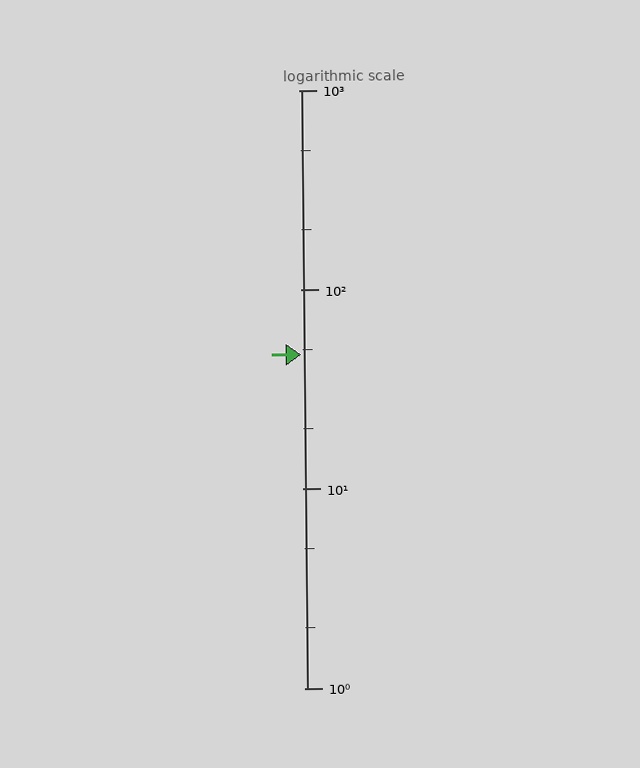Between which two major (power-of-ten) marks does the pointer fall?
The pointer is between 10 and 100.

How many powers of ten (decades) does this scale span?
The scale spans 3 decades, from 1 to 1000.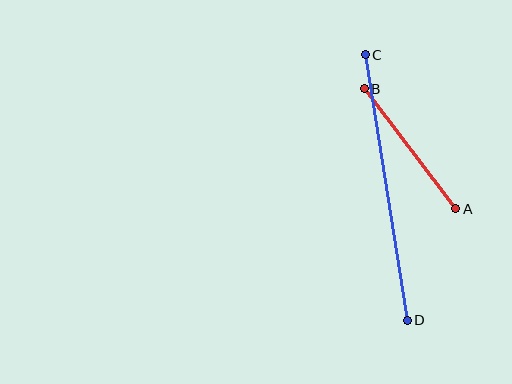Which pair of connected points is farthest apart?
Points C and D are farthest apart.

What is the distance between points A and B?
The distance is approximately 151 pixels.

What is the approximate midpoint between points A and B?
The midpoint is at approximately (410, 149) pixels.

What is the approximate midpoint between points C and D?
The midpoint is at approximately (386, 187) pixels.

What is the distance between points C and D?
The distance is approximately 269 pixels.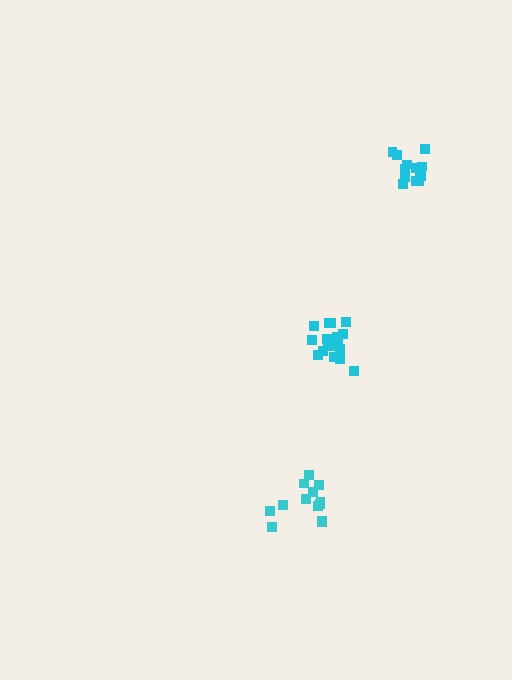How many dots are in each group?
Group 1: 13 dots, Group 2: 18 dots, Group 3: 13 dots (44 total).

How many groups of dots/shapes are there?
There are 3 groups.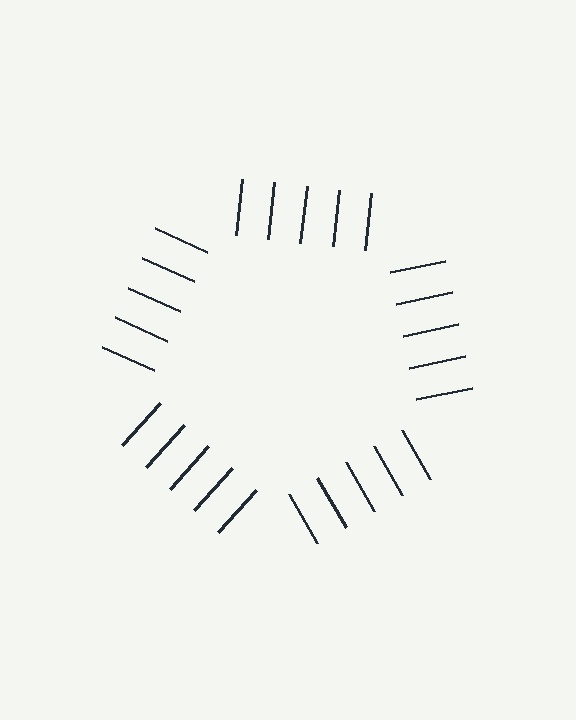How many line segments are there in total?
25 — 5 along each of the 5 edges.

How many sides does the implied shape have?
5 sides — the line-ends trace a pentagon.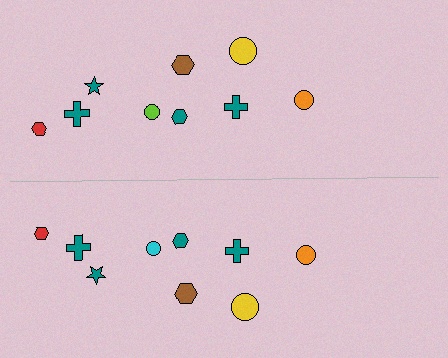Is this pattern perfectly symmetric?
No, the pattern is not perfectly symmetric. The cyan circle on the bottom side breaks the symmetry — its mirror counterpart is lime.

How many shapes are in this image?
There are 18 shapes in this image.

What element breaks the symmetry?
The cyan circle on the bottom side breaks the symmetry — its mirror counterpart is lime.